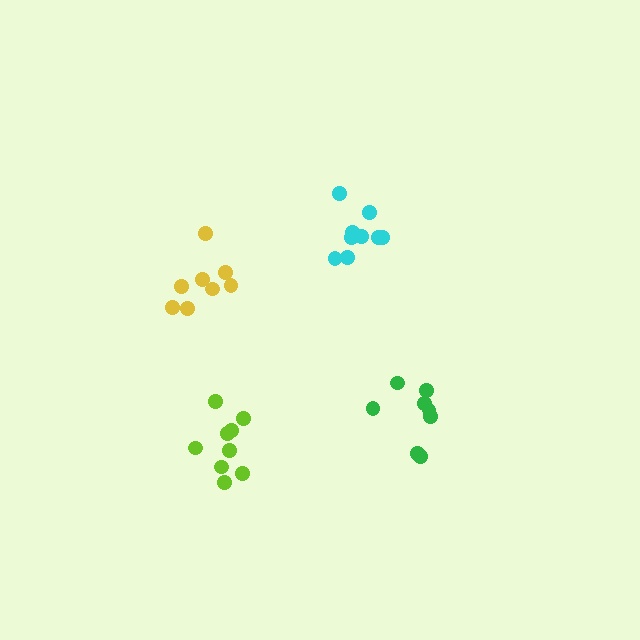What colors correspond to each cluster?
The clusters are colored: cyan, lime, yellow, green.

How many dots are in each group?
Group 1: 9 dots, Group 2: 9 dots, Group 3: 8 dots, Group 4: 8 dots (34 total).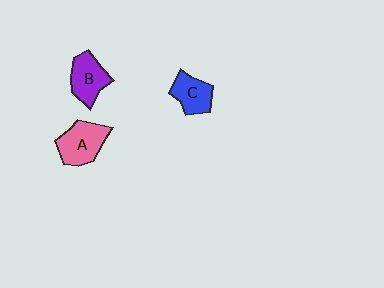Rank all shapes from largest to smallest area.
From largest to smallest: A (pink), B (purple), C (blue).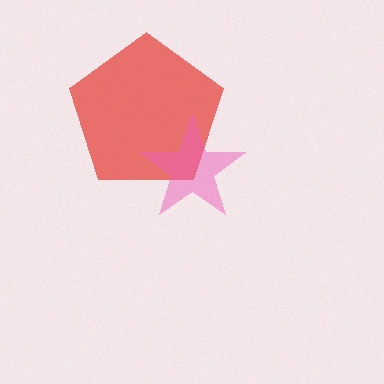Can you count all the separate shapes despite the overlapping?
Yes, there are 2 separate shapes.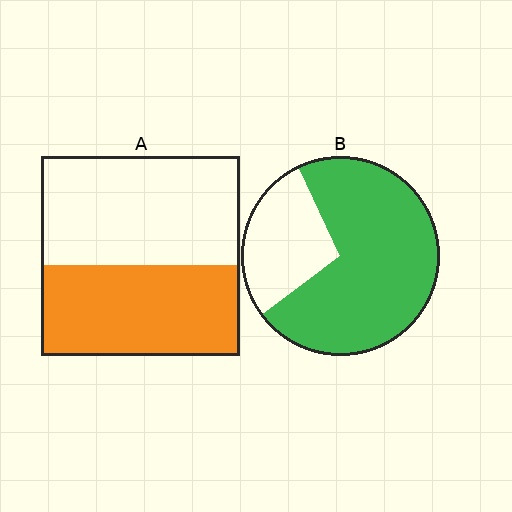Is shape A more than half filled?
No.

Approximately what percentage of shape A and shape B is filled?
A is approximately 45% and B is approximately 70%.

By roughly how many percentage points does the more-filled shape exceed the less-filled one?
By roughly 25 percentage points (B over A).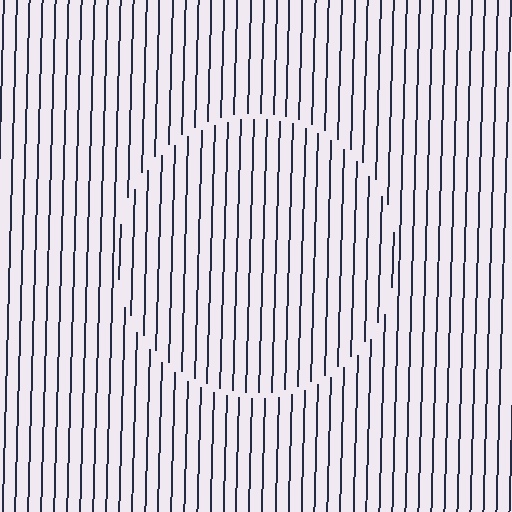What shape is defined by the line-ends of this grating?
An illusory circle. The interior of the shape contains the same grating, shifted by half a period — the contour is defined by the phase discontinuity where line-ends from the inner and outer gratings abut.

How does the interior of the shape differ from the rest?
The interior of the shape contains the same grating, shifted by half a period — the contour is defined by the phase discontinuity where line-ends from the inner and outer gratings abut.